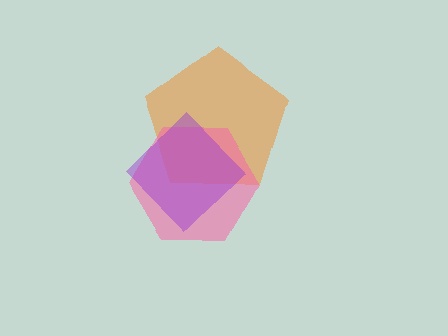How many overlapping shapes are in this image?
There are 3 overlapping shapes in the image.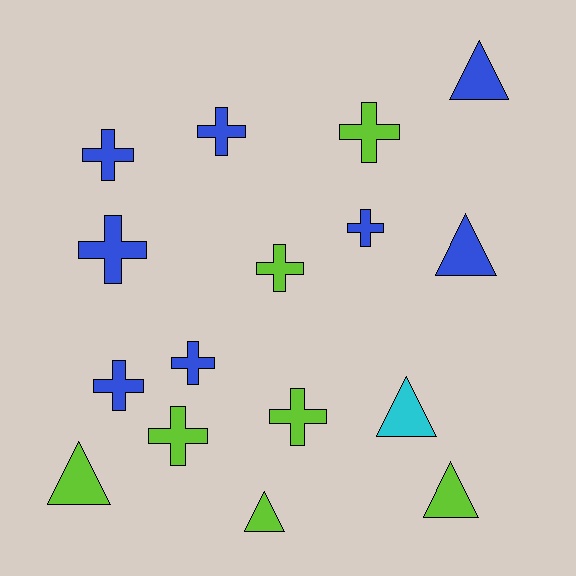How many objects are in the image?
There are 16 objects.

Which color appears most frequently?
Blue, with 8 objects.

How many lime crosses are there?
There are 4 lime crosses.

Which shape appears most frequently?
Cross, with 10 objects.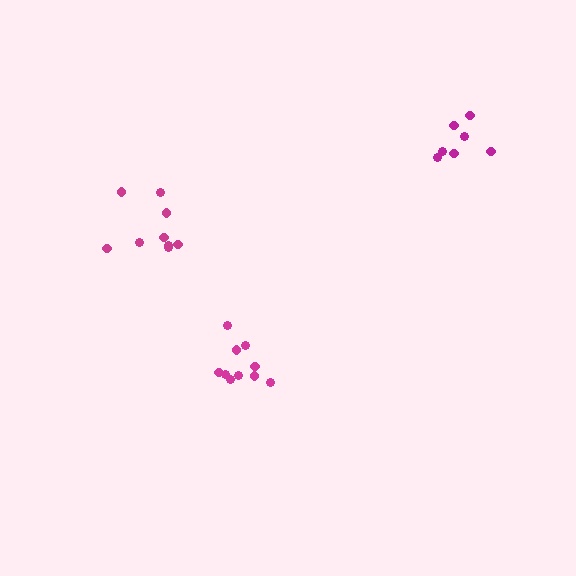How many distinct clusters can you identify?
There are 3 distinct clusters.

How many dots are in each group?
Group 1: 10 dots, Group 2: 7 dots, Group 3: 9 dots (26 total).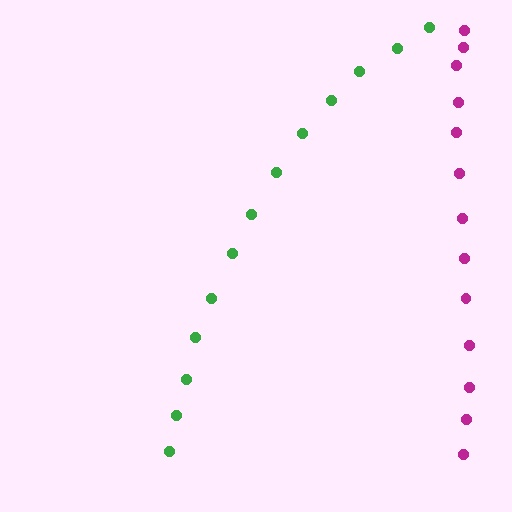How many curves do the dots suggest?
There are 2 distinct paths.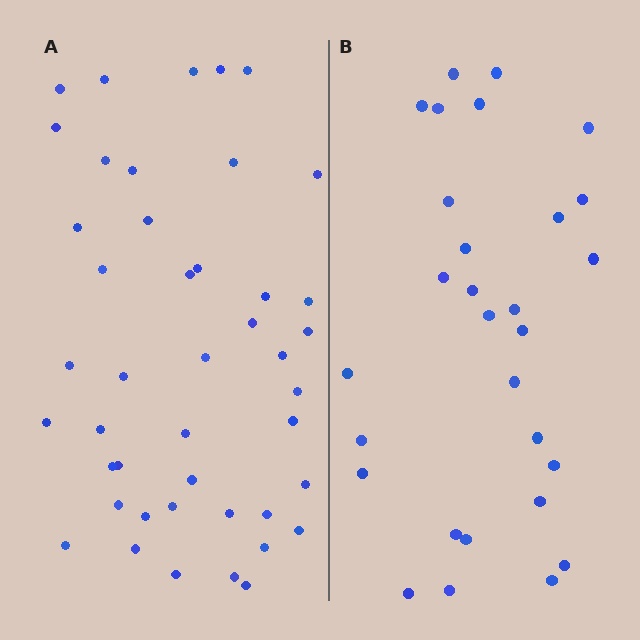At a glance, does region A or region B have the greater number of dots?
Region A (the left region) has more dots.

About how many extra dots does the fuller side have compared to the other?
Region A has approximately 15 more dots than region B.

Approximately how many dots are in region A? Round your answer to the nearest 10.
About 40 dots. (The exact count is 44, which rounds to 40.)